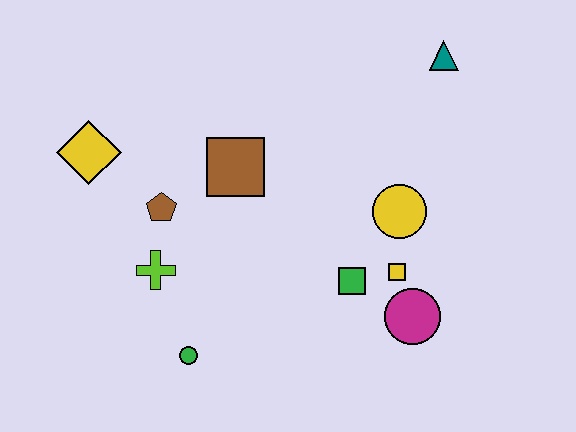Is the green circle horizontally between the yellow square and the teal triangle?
No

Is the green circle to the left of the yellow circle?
Yes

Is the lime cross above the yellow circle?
No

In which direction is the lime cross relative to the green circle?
The lime cross is above the green circle.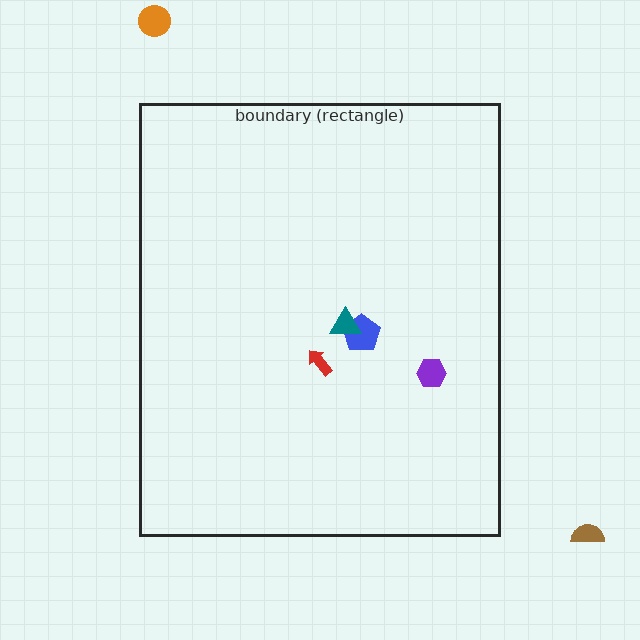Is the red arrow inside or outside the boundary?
Inside.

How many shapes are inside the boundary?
4 inside, 2 outside.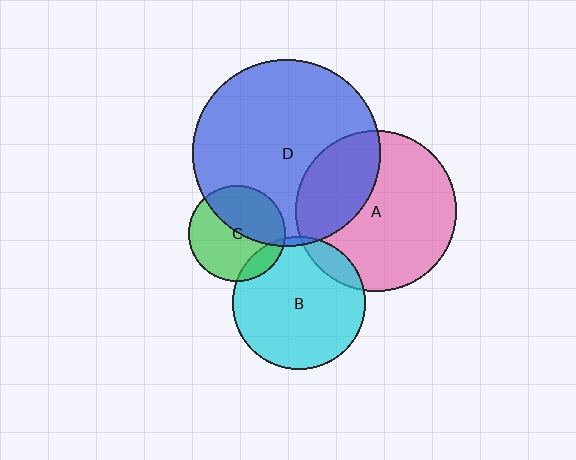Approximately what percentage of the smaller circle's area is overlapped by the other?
Approximately 30%.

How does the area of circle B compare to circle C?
Approximately 1.9 times.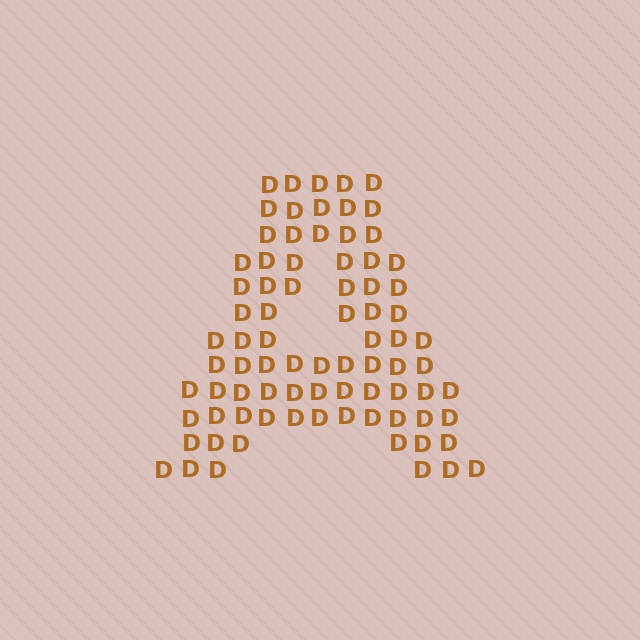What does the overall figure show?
The overall figure shows the letter A.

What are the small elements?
The small elements are letter D's.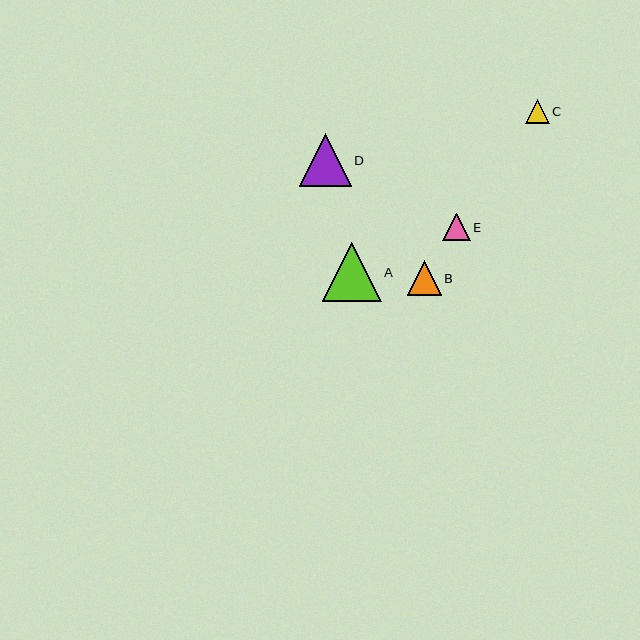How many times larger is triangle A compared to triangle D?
Triangle A is approximately 1.1 times the size of triangle D.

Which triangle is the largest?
Triangle A is the largest with a size of approximately 59 pixels.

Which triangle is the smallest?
Triangle C is the smallest with a size of approximately 24 pixels.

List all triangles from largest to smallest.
From largest to smallest: A, D, B, E, C.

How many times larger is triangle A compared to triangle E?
Triangle A is approximately 2.2 times the size of triangle E.